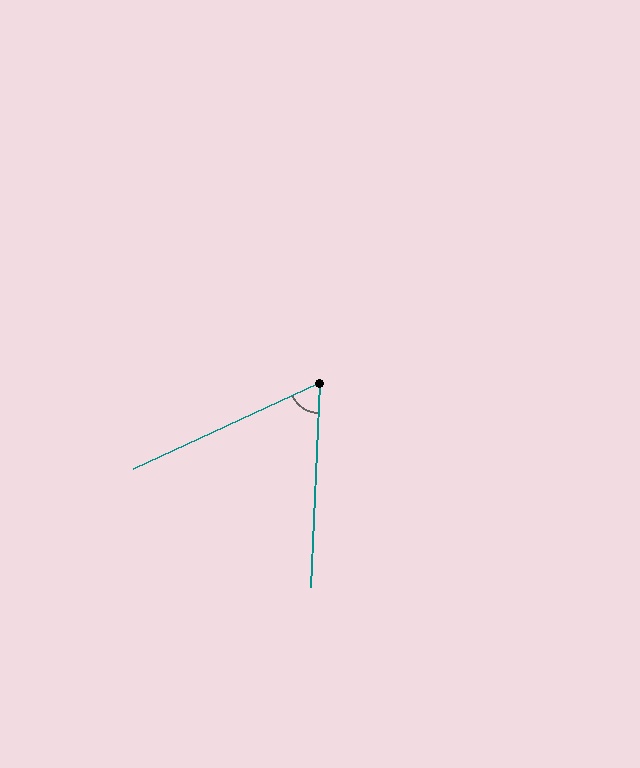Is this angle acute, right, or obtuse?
It is acute.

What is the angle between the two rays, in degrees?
Approximately 63 degrees.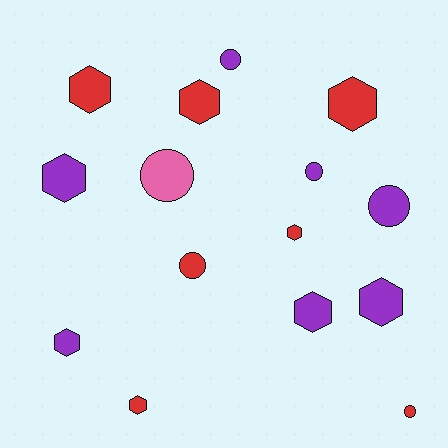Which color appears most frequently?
Purple, with 7 objects.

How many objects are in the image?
There are 15 objects.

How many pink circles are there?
There is 1 pink circle.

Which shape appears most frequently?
Hexagon, with 9 objects.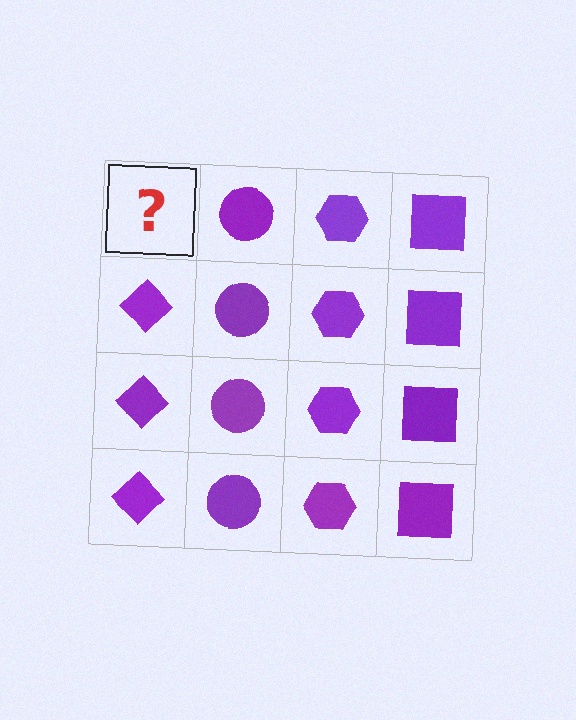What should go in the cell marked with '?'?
The missing cell should contain a purple diamond.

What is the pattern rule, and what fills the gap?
The rule is that each column has a consistent shape. The gap should be filled with a purple diamond.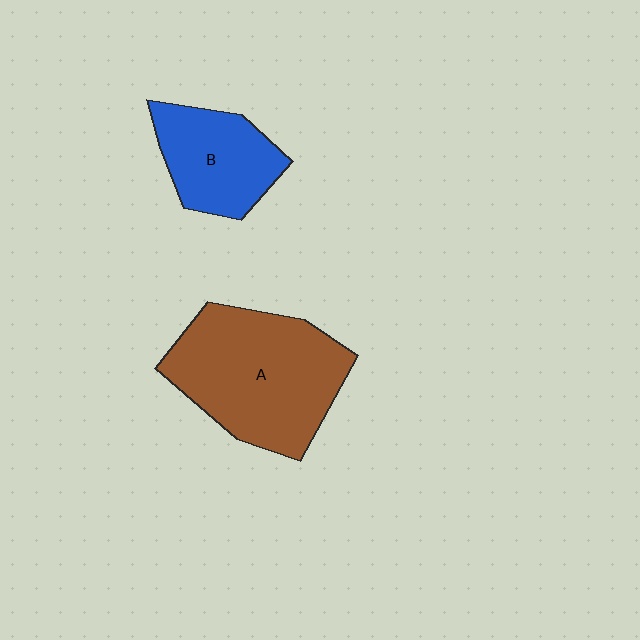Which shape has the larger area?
Shape A (brown).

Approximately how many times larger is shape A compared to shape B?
Approximately 1.8 times.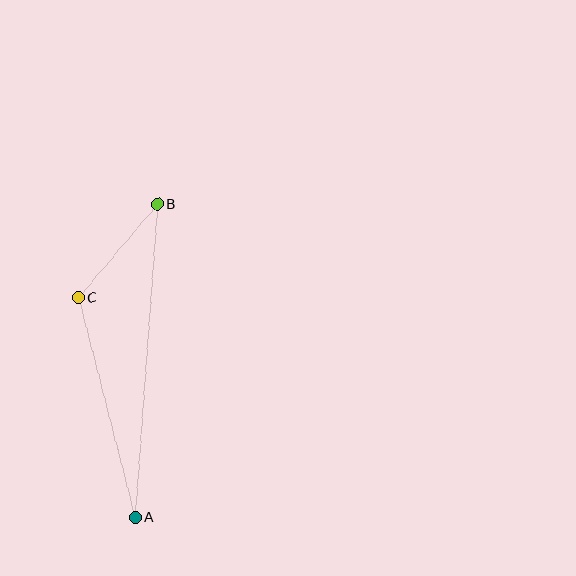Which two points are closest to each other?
Points B and C are closest to each other.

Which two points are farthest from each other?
Points A and B are farthest from each other.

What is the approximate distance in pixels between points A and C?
The distance between A and C is approximately 227 pixels.